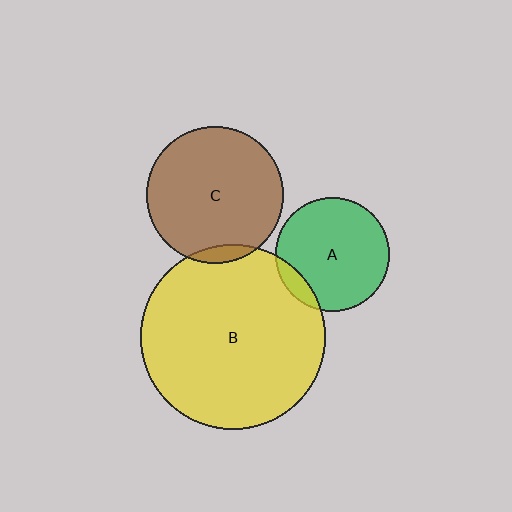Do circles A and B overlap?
Yes.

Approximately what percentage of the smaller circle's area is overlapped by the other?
Approximately 10%.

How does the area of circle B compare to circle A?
Approximately 2.7 times.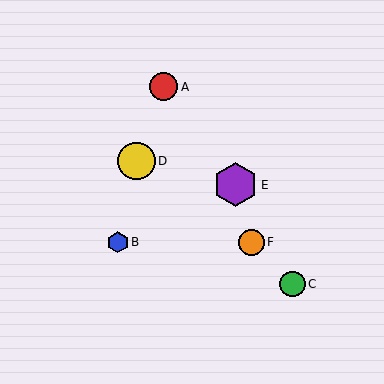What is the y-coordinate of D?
Object D is at y≈161.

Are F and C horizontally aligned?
No, F is at y≈242 and C is at y≈284.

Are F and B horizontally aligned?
Yes, both are at y≈242.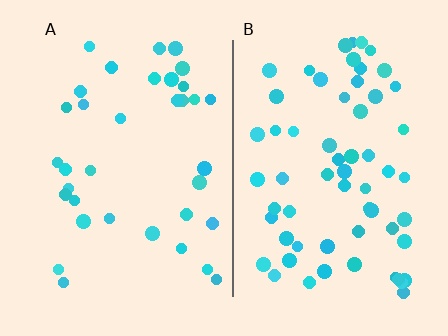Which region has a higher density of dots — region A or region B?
B (the right).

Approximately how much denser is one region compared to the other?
Approximately 1.8× — region B over region A.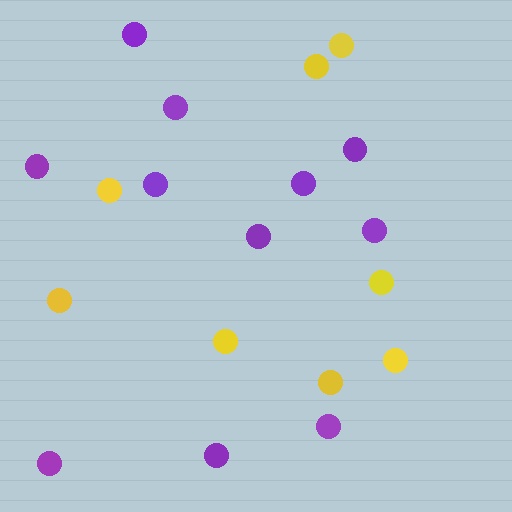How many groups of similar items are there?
There are 2 groups: one group of yellow circles (8) and one group of purple circles (11).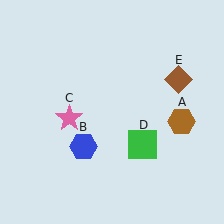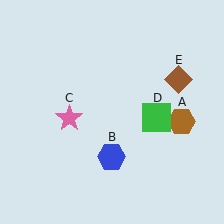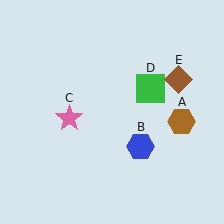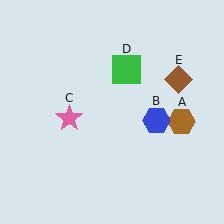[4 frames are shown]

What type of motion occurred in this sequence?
The blue hexagon (object B), green square (object D) rotated counterclockwise around the center of the scene.